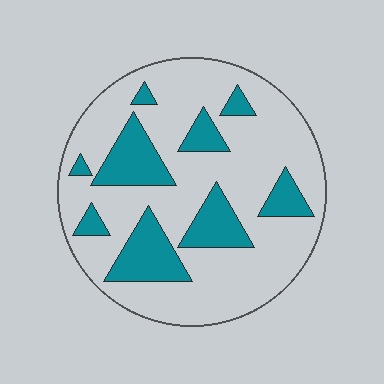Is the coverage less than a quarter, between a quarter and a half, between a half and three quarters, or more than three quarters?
Less than a quarter.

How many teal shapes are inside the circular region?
9.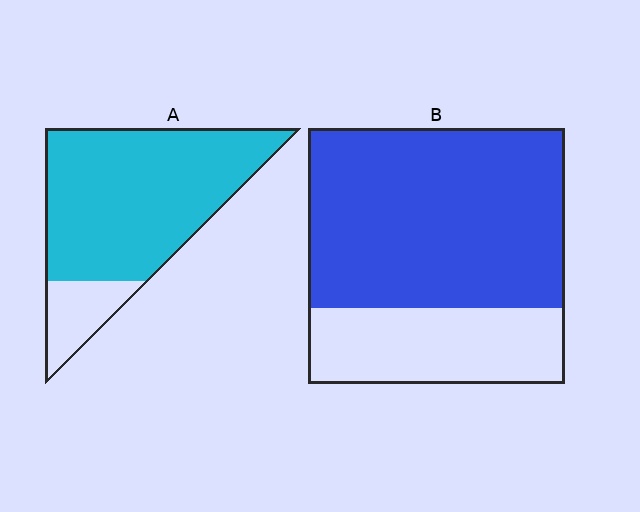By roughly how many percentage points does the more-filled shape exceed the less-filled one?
By roughly 15 percentage points (A over B).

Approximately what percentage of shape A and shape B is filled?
A is approximately 85% and B is approximately 70%.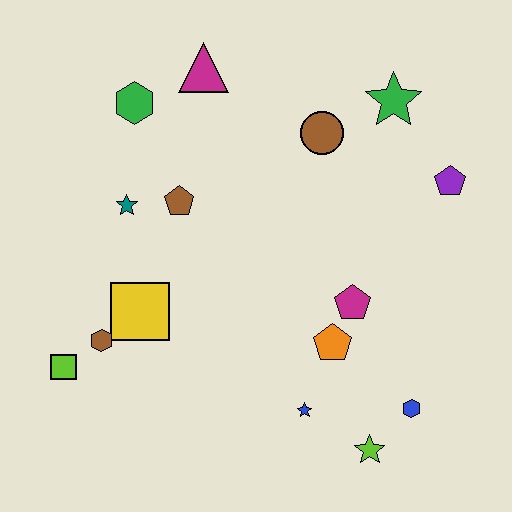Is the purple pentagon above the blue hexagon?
Yes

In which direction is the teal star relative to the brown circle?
The teal star is to the left of the brown circle.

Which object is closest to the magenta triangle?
The green hexagon is closest to the magenta triangle.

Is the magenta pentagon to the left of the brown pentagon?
No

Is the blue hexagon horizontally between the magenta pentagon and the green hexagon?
No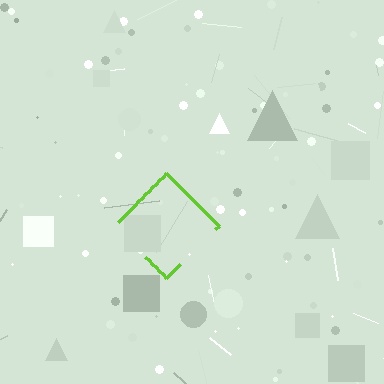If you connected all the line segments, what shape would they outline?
They would outline a diamond.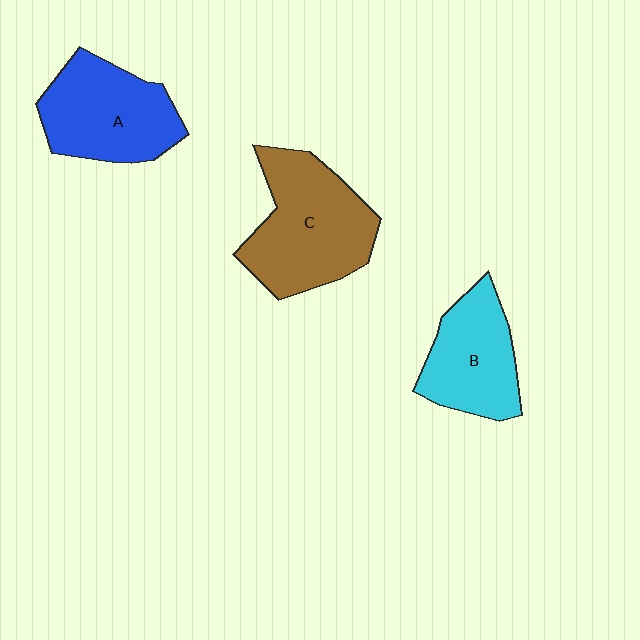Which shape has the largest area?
Shape C (brown).